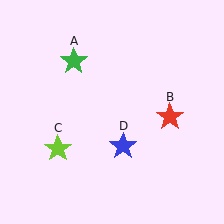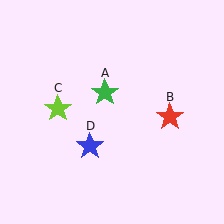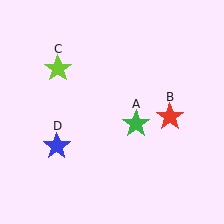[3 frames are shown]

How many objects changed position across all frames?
3 objects changed position: green star (object A), lime star (object C), blue star (object D).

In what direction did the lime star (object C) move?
The lime star (object C) moved up.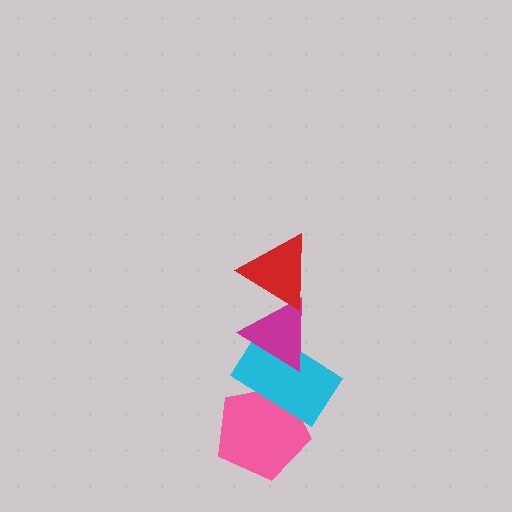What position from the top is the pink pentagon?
The pink pentagon is 4th from the top.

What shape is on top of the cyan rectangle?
The magenta triangle is on top of the cyan rectangle.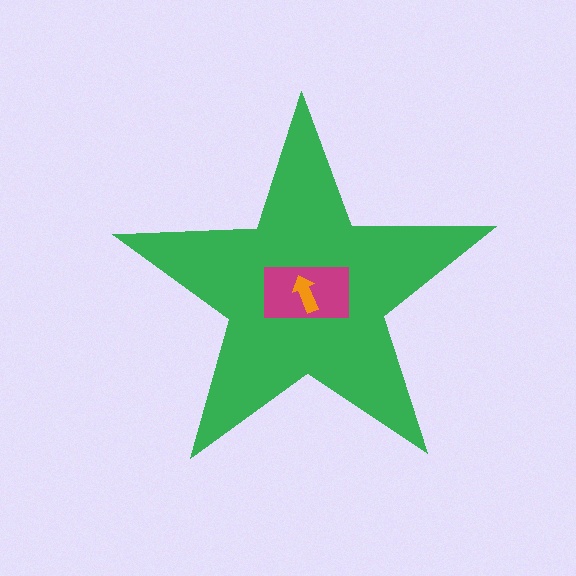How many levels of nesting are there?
3.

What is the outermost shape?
The green star.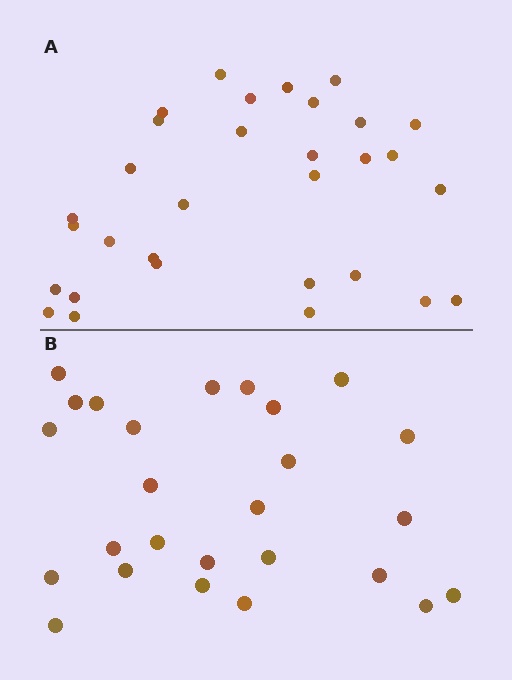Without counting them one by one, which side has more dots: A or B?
Region A (the top region) has more dots.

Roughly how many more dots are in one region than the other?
Region A has about 5 more dots than region B.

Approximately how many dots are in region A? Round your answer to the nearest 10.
About 30 dots. (The exact count is 31, which rounds to 30.)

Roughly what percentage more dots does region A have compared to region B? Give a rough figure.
About 20% more.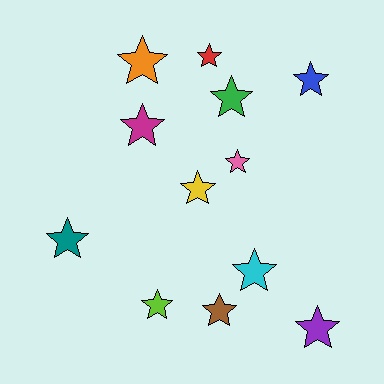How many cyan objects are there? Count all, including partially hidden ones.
There is 1 cyan object.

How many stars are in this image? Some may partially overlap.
There are 12 stars.